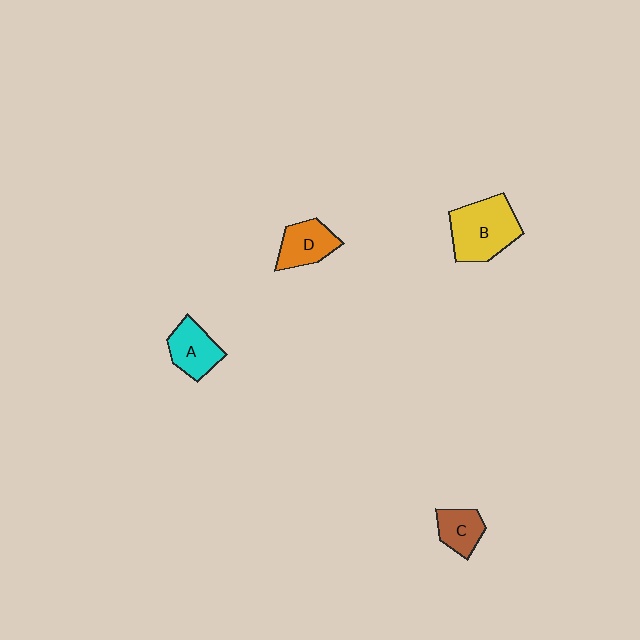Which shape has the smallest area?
Shape C (brown).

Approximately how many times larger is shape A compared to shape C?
Approximately 1.2 times.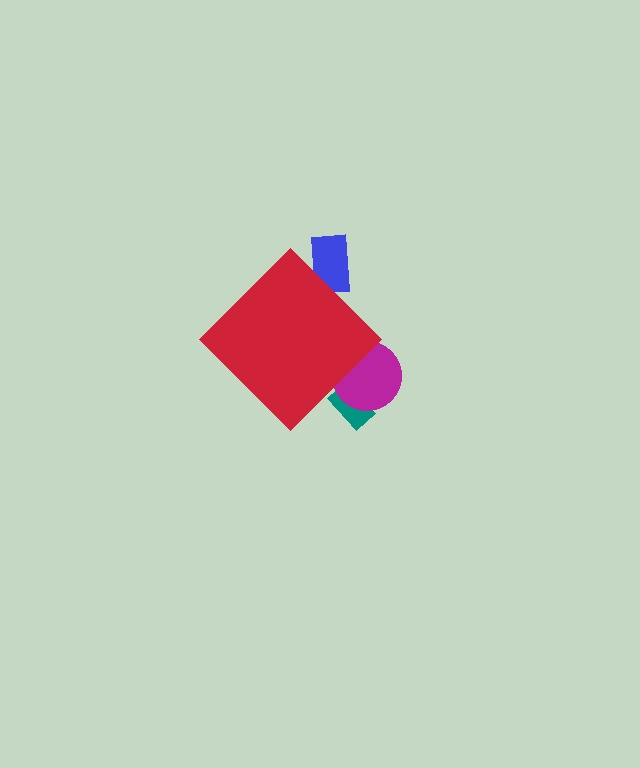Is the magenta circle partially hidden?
Yes, the magenta circle is partially hidden behind the red diamond.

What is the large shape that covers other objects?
A red diamond.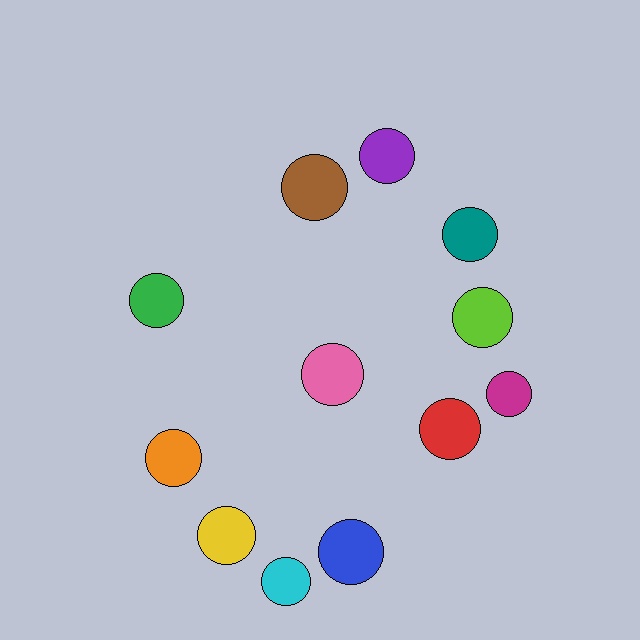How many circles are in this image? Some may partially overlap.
There are 12 circles.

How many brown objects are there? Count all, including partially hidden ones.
There is 1 brown object.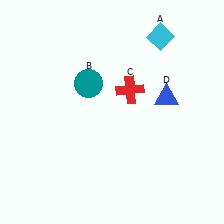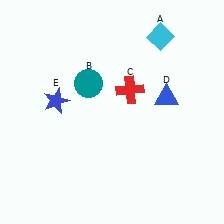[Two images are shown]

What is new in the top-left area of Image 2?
A blue star (E) was added in the top-left area of Image 2.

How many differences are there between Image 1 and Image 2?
There is 1 difference between the two images.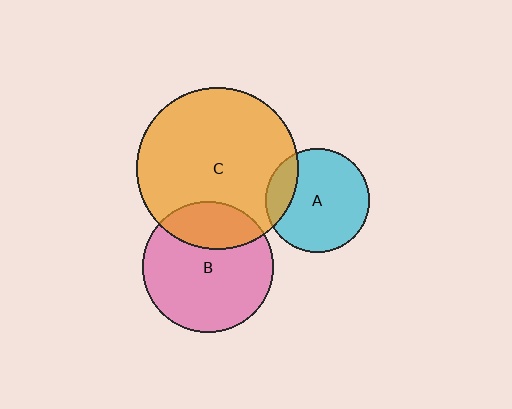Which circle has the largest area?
Circle C (orange).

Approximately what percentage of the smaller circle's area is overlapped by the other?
Approximately 20%.